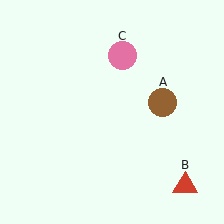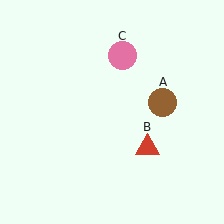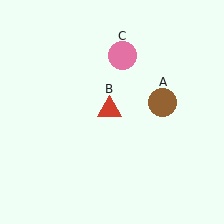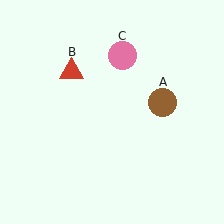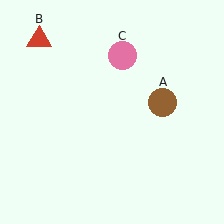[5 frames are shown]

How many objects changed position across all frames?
1 object changed position: red triangle (object B).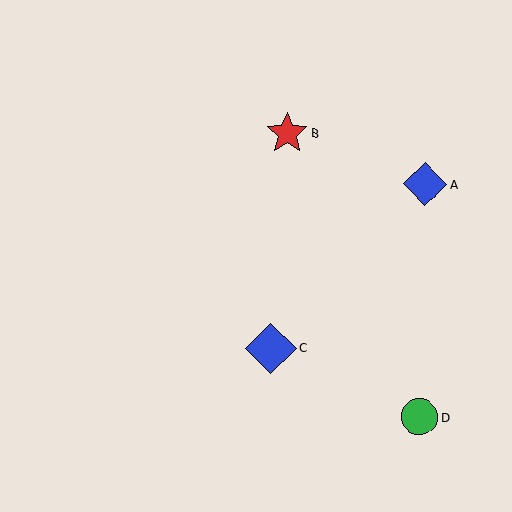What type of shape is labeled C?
Shape C is a blue diamond.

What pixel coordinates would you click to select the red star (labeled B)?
Click at (287, 134) to select the red star B.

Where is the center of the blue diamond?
The center of the blue diamond is at (271, 349).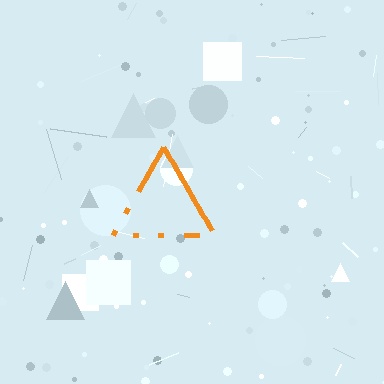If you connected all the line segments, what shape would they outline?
They would outline a triangle.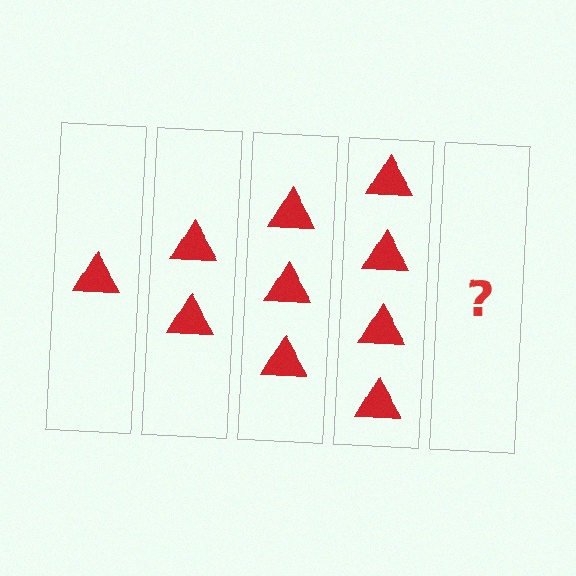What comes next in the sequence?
The next element should be 5 triangles.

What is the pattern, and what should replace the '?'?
The pattern is that each step adds one more triangle. The '?' should be 5 triangles.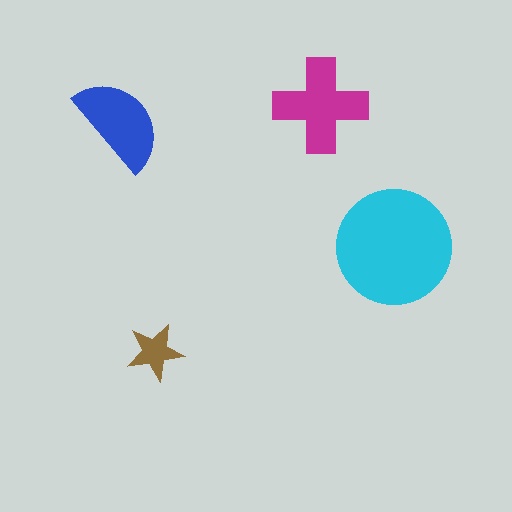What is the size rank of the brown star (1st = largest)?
4th.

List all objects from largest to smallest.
The cyan circle, the magenta cross, the blue semicircle, the brown star.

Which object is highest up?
The magenta cross is topmost.